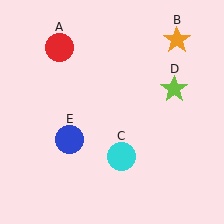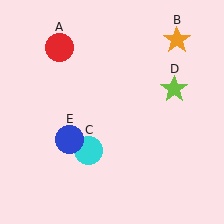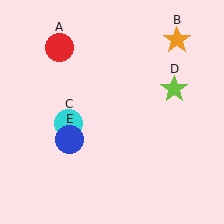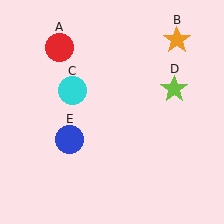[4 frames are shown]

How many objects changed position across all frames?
1 object changed position: cyan circle (object C).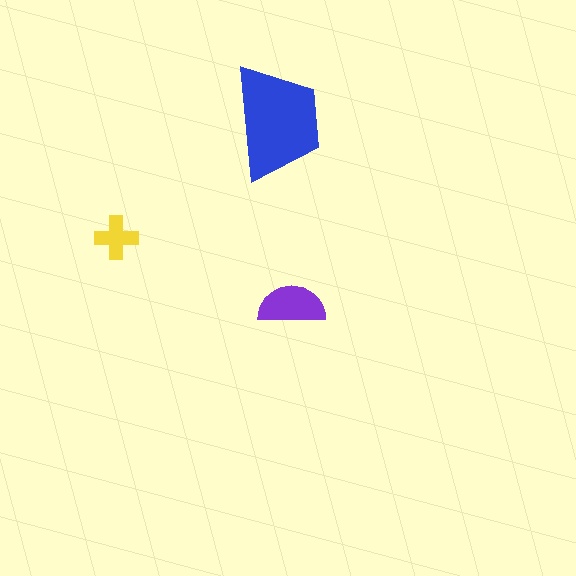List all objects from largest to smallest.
The blue trapezoid, the purple semicircle, the yellow cross.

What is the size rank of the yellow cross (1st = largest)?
3rd.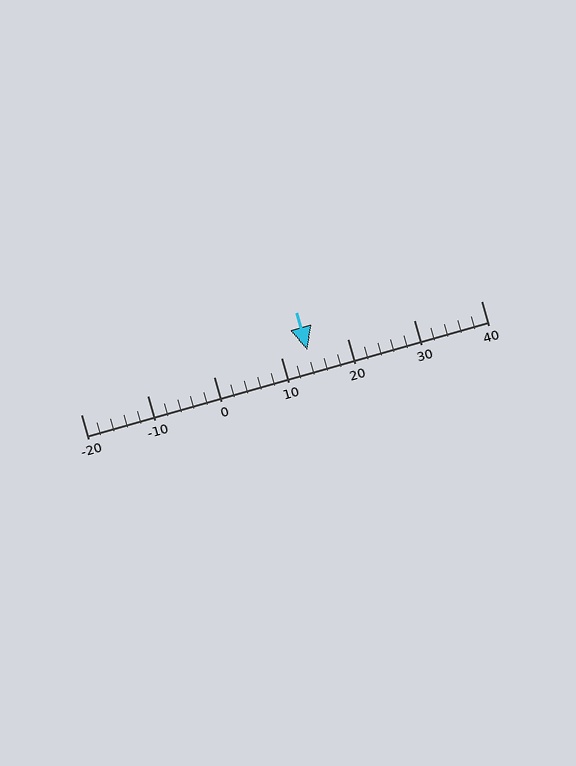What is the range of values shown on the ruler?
The ruler shows values from -20 to 40.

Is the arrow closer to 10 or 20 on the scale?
The arrow is closer to 10.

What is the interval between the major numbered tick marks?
The major tick marks are spaced 10 units apart.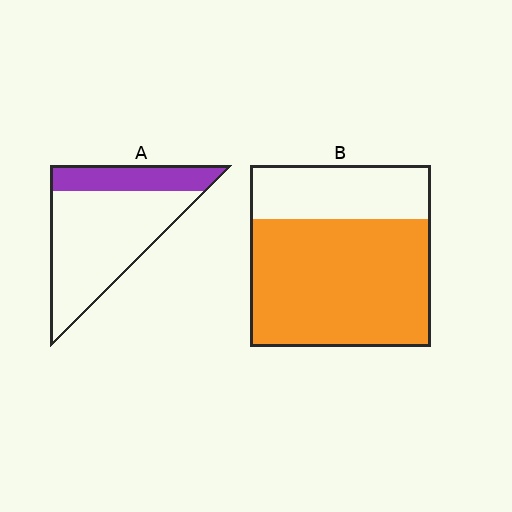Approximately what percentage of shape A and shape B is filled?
A is approximately 25% and B is approximately 70%.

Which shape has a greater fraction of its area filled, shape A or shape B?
Shape B.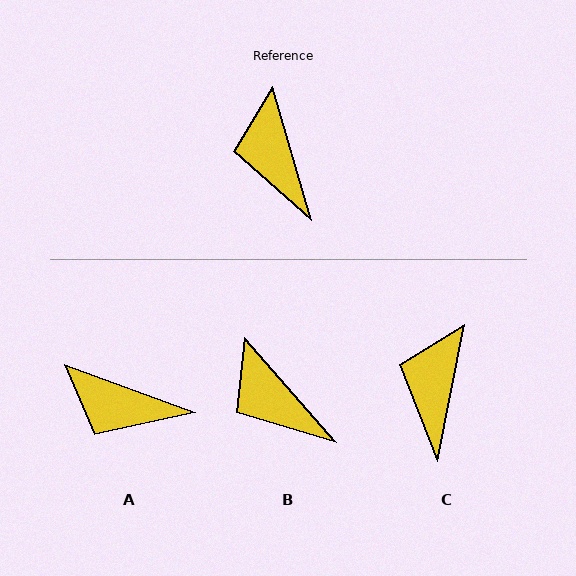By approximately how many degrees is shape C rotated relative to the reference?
Approximately 27 degrees clockwise.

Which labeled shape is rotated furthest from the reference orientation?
A, about 54 degrees away.